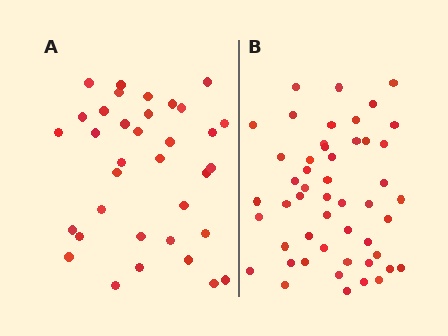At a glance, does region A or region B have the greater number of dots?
Region B (the right region) has more dots.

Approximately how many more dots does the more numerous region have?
Region B has approximately 15 more dots than region A.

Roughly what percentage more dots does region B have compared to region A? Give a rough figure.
About 45% more.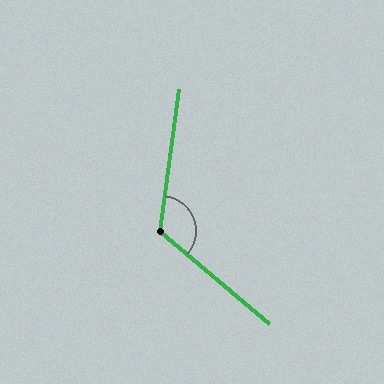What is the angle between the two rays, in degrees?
Approximately 122 degrees.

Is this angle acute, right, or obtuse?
It is obtuse.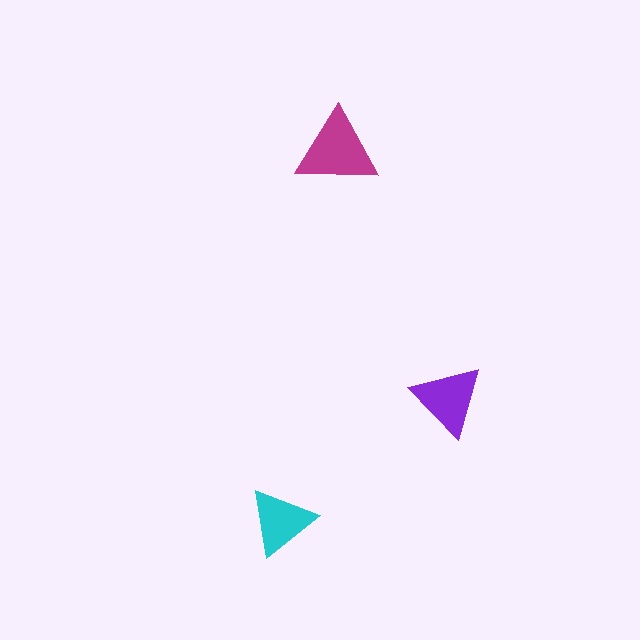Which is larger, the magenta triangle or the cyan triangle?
The magenta one.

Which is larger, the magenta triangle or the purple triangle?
The magenta one.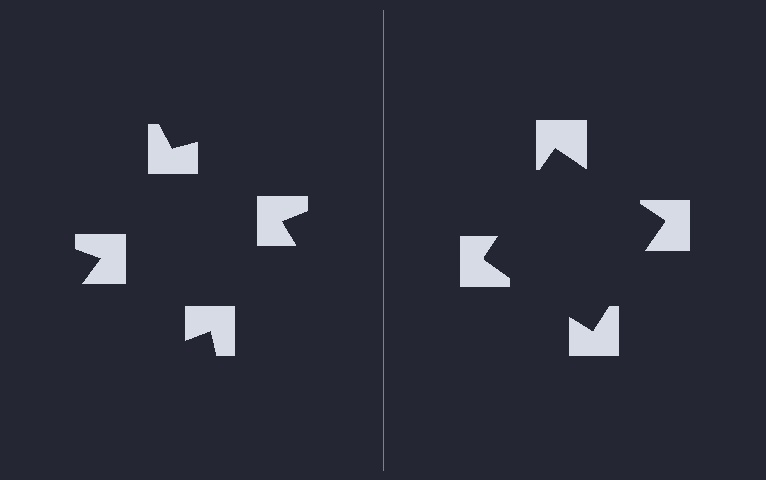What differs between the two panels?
The notched squares are positioned identically on both sides; only the wedge orientations differ. On the right they align to a square; on the left they are misaligned.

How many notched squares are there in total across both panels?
8 — 4 on each side.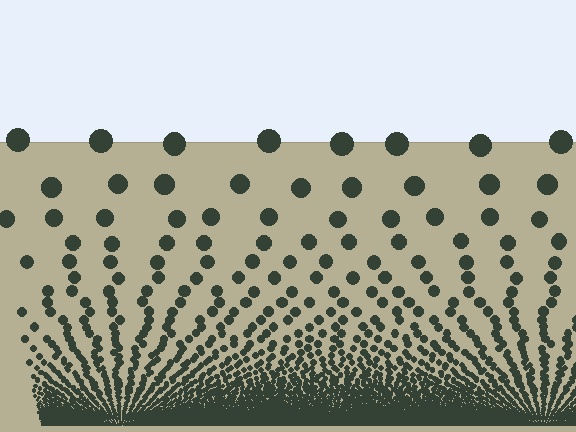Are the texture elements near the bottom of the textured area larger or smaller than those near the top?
Smaller. The gradient is inverted — elements near the bottom are smaller and denser.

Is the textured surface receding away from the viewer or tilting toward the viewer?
The surface appears to tilt toward the viewer. Texture elements get larger and sparser toward the top.